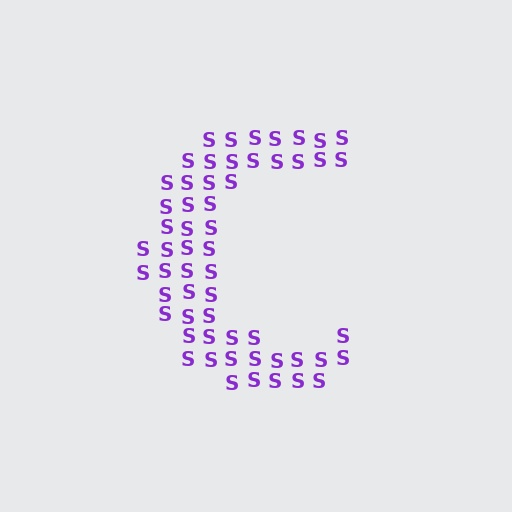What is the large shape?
The large shape is the letter C.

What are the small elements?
The small elements are letter S's.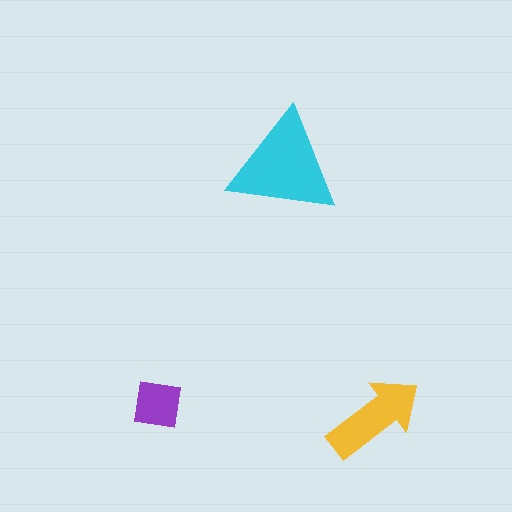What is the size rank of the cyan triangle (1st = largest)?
1st.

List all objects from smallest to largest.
The purple square, the yellow arrow, the cyan triangle.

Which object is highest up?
The cyan triangle is topmost.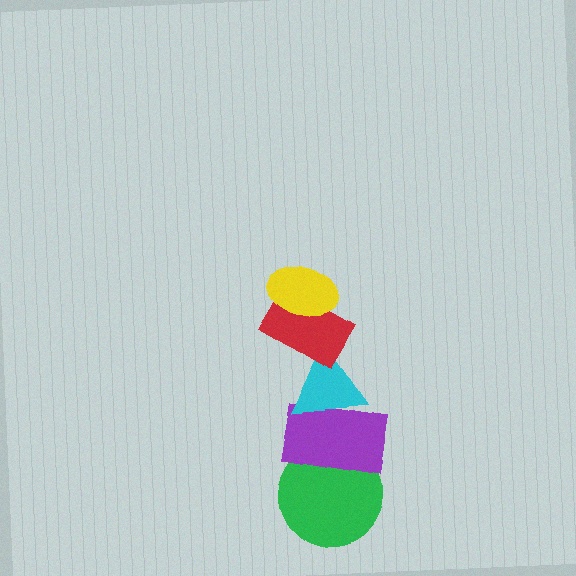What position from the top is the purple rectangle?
The purple rectangle is 4th from the top.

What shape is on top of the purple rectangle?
The cyan triangle is on top of the purple rectangle.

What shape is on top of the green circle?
The purple rectangle is on top of the green circle.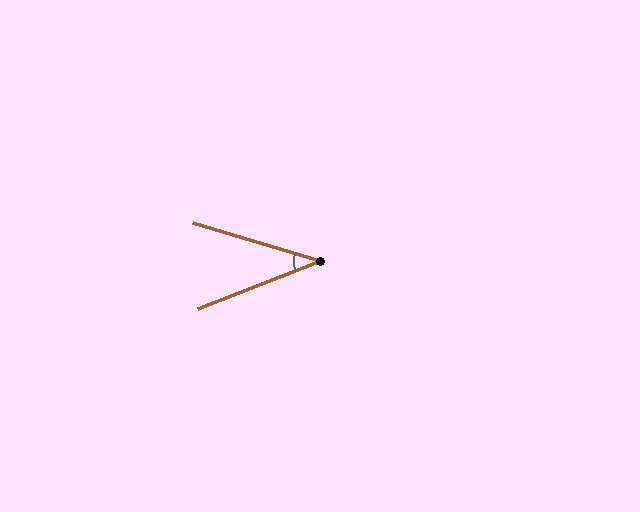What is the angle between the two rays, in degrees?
Approximately 38 degrees.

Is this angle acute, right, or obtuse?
It is acute.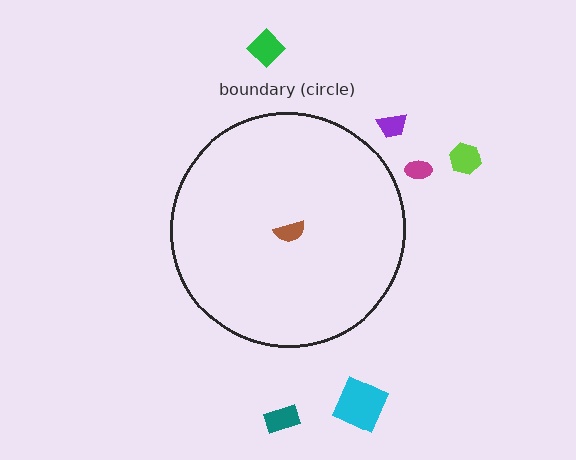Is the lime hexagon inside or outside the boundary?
Outside.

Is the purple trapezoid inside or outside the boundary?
Outside.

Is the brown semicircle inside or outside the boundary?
Inside.